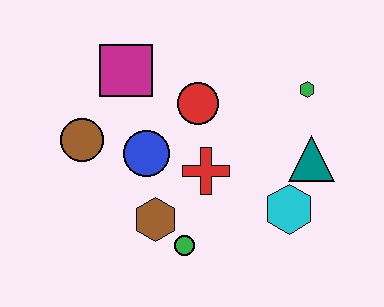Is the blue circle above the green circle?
Yes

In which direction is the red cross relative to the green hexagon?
The red cross is to the left of the green hexagon.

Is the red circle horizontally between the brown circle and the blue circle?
No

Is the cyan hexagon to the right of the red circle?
Yes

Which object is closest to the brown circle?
The blue circle is closest to the brown circle.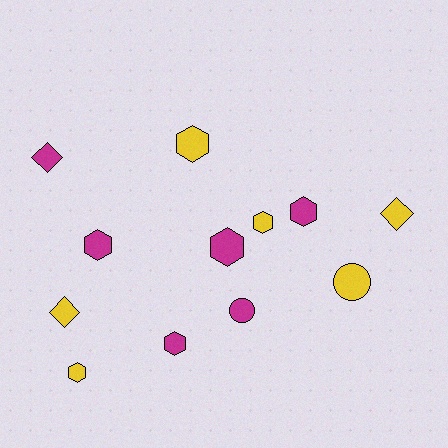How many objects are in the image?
There are 12 objects.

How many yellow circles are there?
There is 1 yellow circle.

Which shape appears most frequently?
Hexagon, with 7 objects.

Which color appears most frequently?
Yellow, with 6 objects.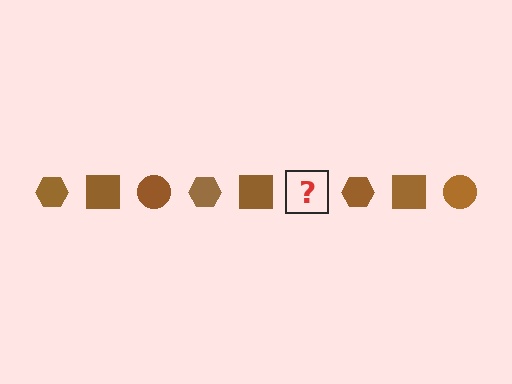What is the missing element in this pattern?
The missing element is a brown circle.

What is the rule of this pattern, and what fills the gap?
The rule is that the pattern cycles through hexagon, square, circle shapes in brown. The gap should be filled with a brown circle.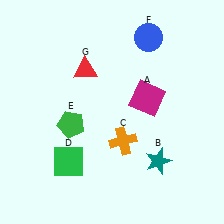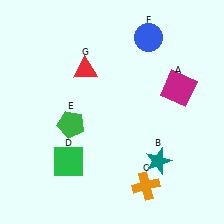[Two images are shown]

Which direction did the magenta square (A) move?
The magenta square (A) moved right.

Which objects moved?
The objects that moved are: the magenta square (A), the orange cross (C).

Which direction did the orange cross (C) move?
The orange cross (C) moved down.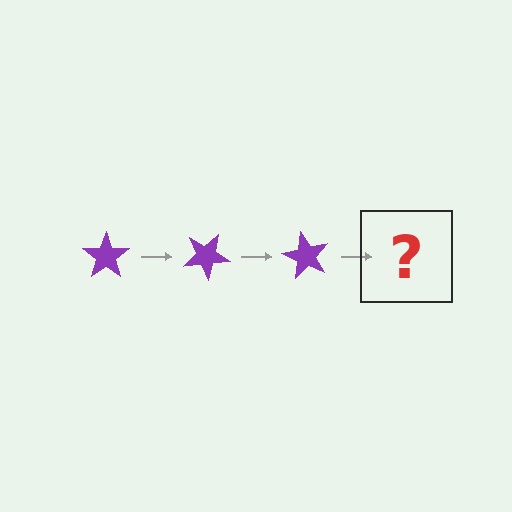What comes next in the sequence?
The next element should be a purple star rotated 90 degrees.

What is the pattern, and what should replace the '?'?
The pattern is that the star rotates 30 degrees each step. The '?' should be a purple star rotated 90 degrees.